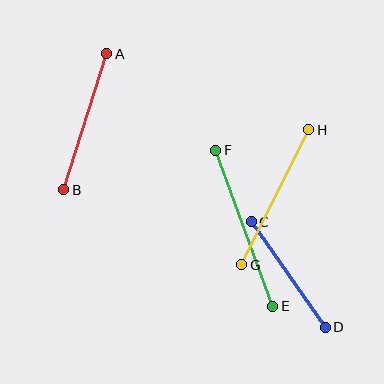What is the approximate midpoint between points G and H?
The midpoint is at approximately (275, 197) pixels.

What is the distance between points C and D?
The distance is approximately 129 pixels.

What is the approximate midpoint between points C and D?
The midpoint is at approximately (288, 275) pixels.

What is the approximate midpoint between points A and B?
The midpoint is at approximately (85, 122) pixels.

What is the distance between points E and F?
The distance is approximately 166 pixels.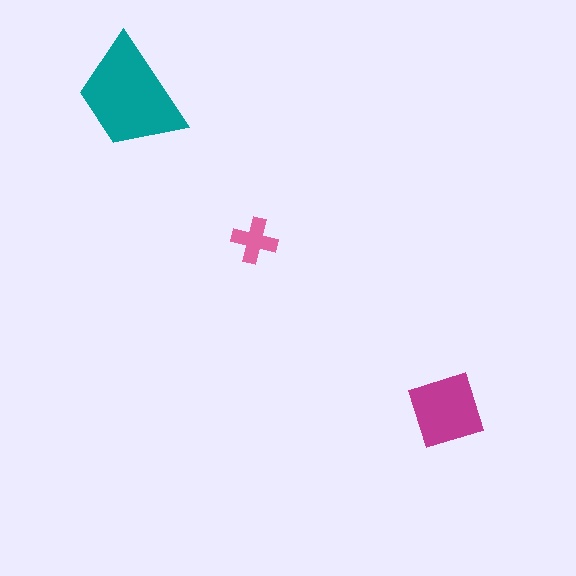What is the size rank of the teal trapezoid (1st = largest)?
1st.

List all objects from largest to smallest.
The teal trapezoid, the magenta diamond, the pink cross.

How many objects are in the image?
There are 3 objects in the image.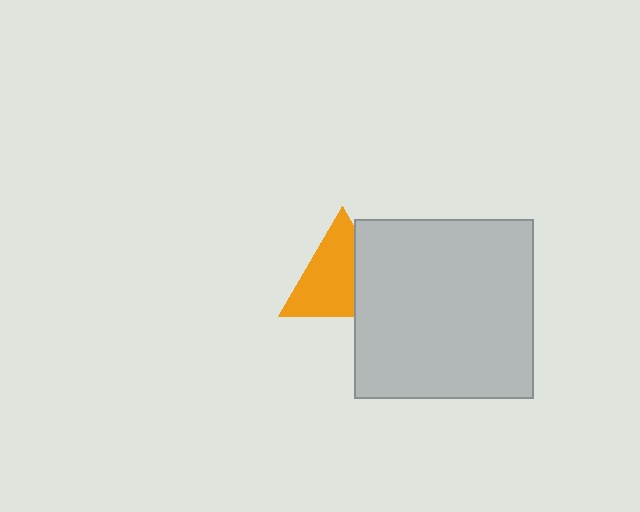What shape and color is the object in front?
The object in front is a light gray square.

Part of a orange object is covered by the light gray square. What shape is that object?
It is a triangle.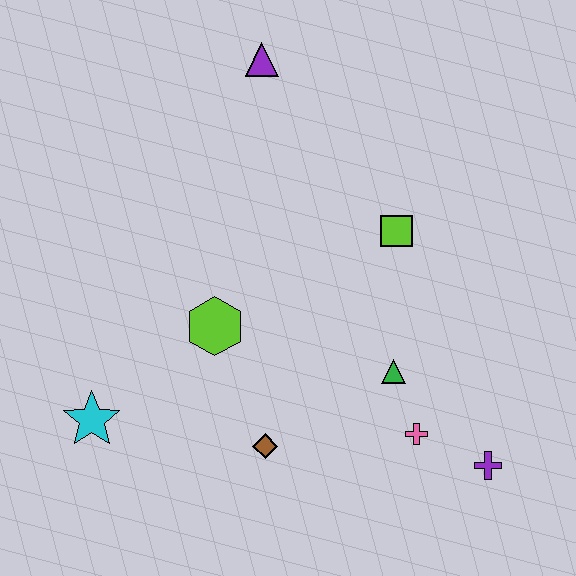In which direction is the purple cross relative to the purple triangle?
The purple cross is below the purple triangle.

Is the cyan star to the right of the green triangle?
No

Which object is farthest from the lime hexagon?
The purple cross is farthest from the lime hexagon.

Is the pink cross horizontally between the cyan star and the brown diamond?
No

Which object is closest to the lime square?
The green triangle is closest to the lime square.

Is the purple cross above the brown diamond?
No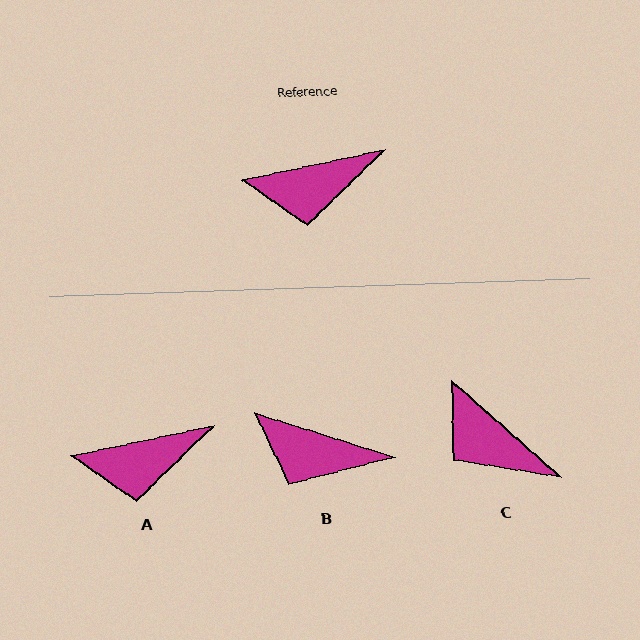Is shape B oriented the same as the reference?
No, it is off by about 29 degrees.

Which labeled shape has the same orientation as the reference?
A.